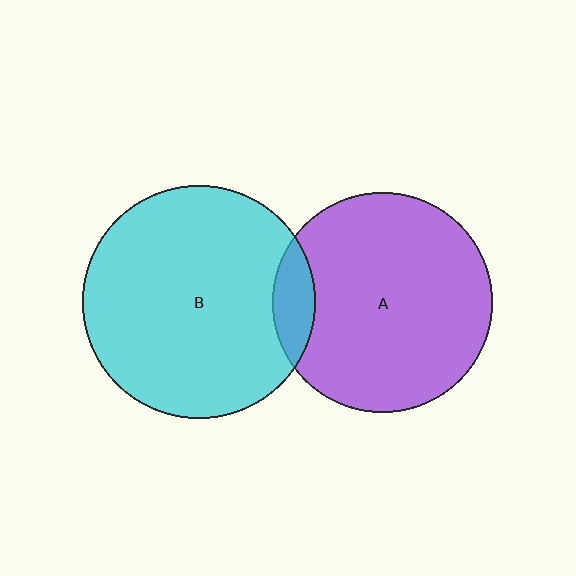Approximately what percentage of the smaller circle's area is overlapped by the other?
Approximately 10%.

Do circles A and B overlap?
Yes.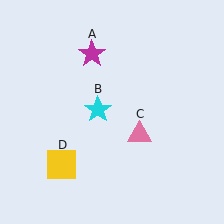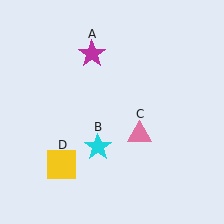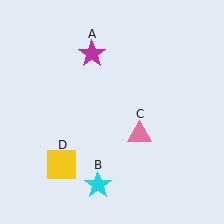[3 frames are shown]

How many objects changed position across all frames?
1 object changed position: cyan star (object B).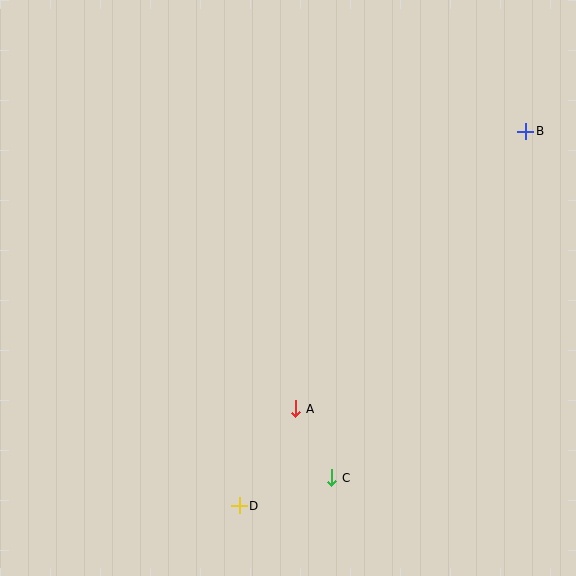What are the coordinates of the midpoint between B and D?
The midpoint between B and D is at (383, 319).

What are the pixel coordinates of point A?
Point A is at (296, 409).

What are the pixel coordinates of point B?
Point B is at (526, 131).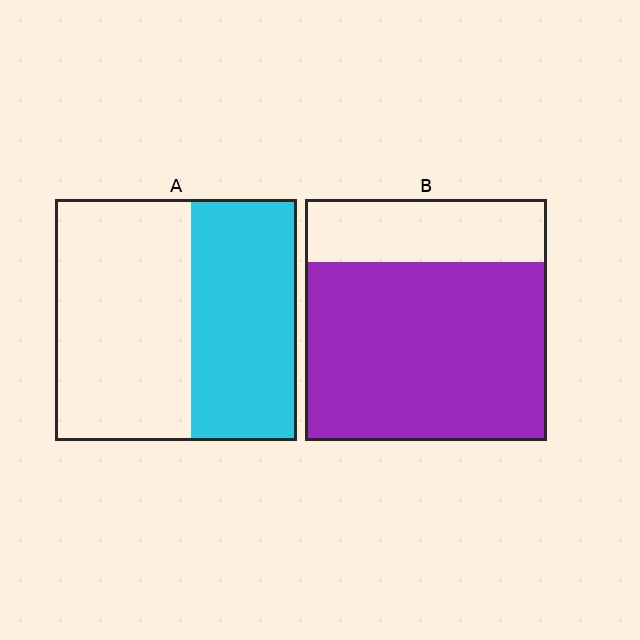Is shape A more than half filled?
No.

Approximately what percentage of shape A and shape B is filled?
A is approximately 45% and B is approximately 75%.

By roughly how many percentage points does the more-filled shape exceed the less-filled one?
By roughly 30 percentage points (B over A).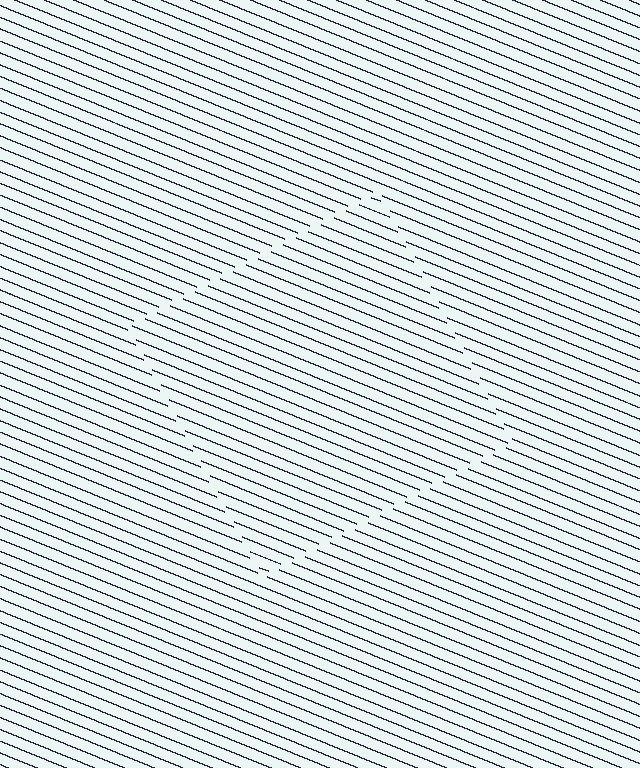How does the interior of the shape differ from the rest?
The interior of the shape contains the same grating, shifted by half a period — the contour is defined by the phase discontinuity where line-ends from the inner and outer gratings abut.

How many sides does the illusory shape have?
4 sides — the line-ends trace a square.